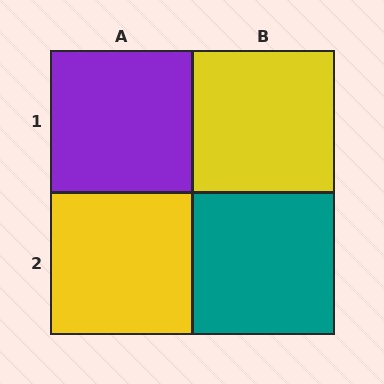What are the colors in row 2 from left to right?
Yellow, teal.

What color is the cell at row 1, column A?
Purple.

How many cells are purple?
1 cell is purple.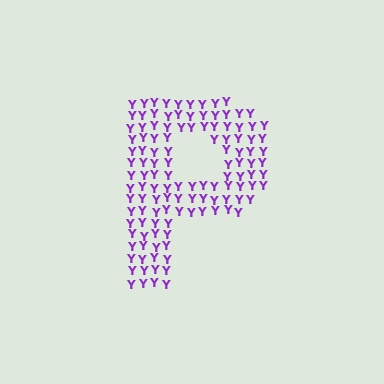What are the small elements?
The small elements are letter Y's.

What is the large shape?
The large shape is the letter P.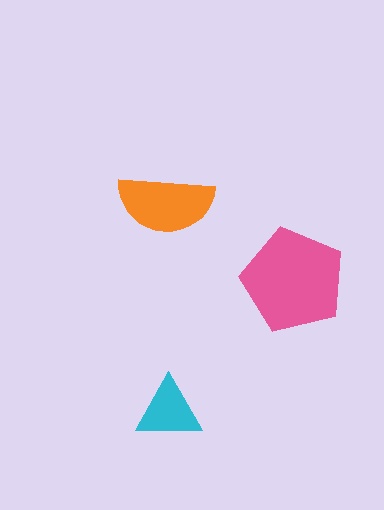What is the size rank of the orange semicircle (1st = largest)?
2nd.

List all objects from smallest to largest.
The cyan triangle, the orange semicircle, the pink pentagon.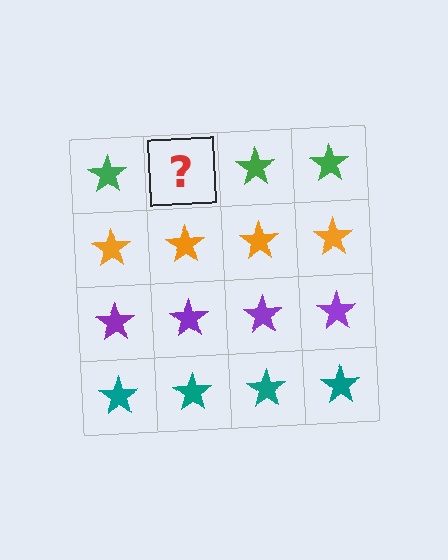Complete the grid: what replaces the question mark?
The question mark should be replaced with a green star.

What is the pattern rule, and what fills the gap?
The rule is that each row has a consistent color. The gap should be filled with a green star.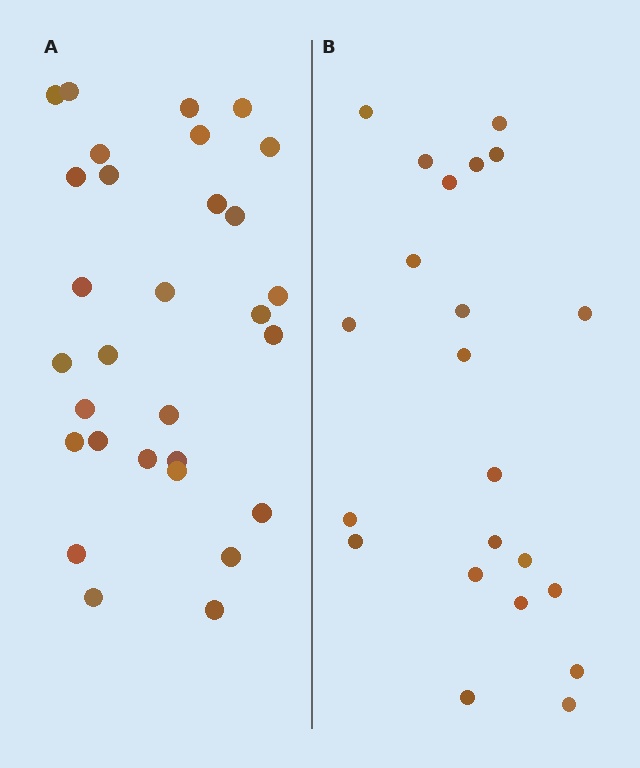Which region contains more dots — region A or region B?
Region A (the left region) has more dots.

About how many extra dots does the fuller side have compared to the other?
Region A has roughly 8 or so more dots than region B.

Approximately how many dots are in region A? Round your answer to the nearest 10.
About 30 dots.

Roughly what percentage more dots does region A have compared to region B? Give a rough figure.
About 35% more.